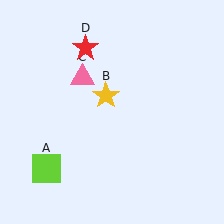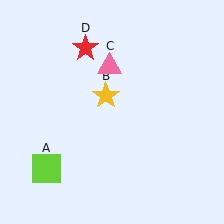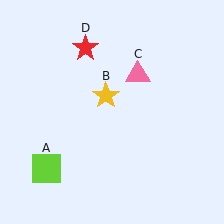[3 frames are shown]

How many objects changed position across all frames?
1 object changed position: pink triangle (object C).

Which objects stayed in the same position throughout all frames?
Lime square (object A) and yellow star (object B) and red star (object D) remained stationary.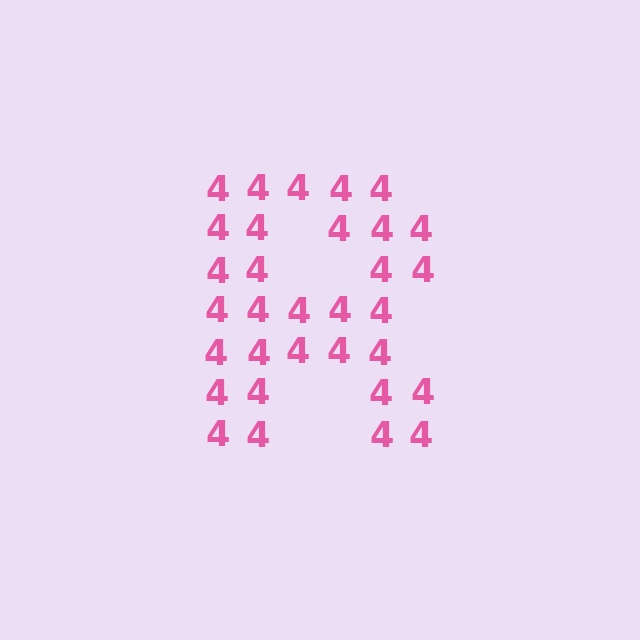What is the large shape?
The large shape is the letter R.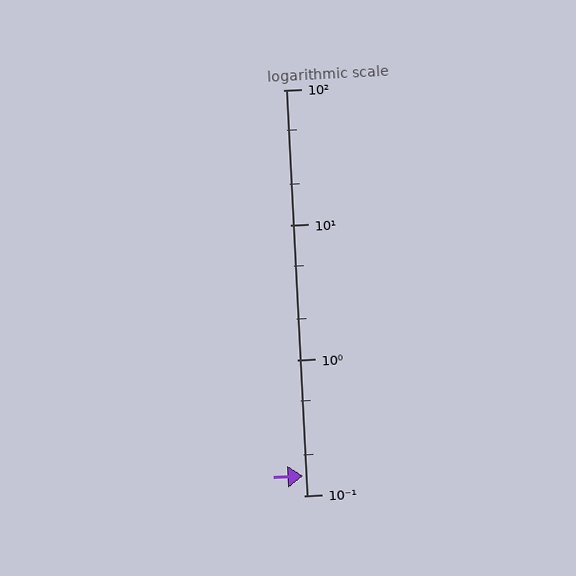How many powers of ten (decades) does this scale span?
The scale spans 3 decades, from 0.1 to 100.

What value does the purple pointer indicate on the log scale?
The pointer indicates approximately 0.14.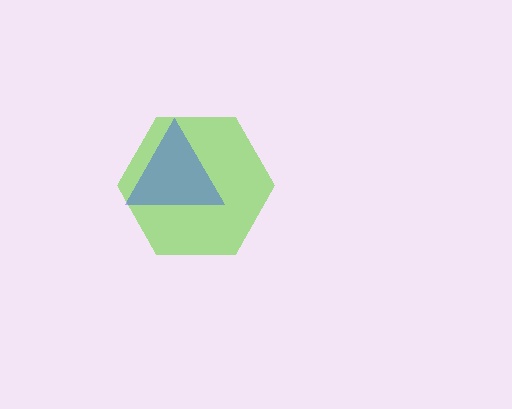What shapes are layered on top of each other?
The layered shapes are: a lime hexagon, a blue triangle.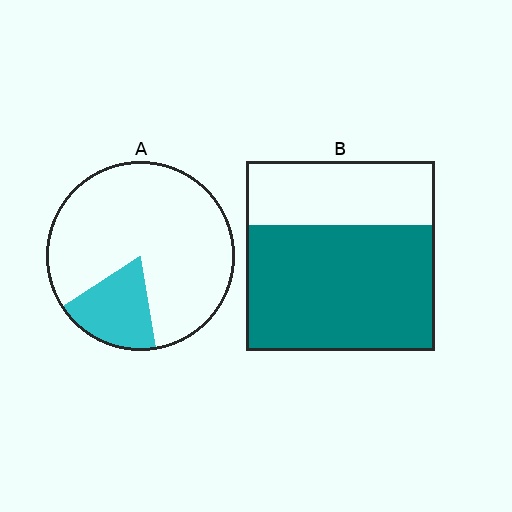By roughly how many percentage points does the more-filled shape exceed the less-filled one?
By roughly 50 percentage points (B over A).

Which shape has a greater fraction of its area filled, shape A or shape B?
Shape B.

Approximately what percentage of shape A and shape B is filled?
A is approximately 20% and B is approximately 65%.